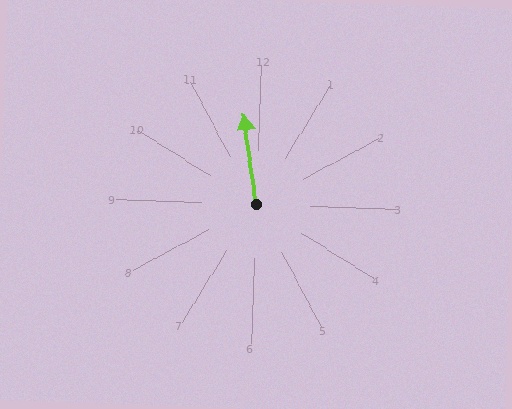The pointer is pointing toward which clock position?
Roughly 12 o'clock.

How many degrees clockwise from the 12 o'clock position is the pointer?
Approximately 350 degrees.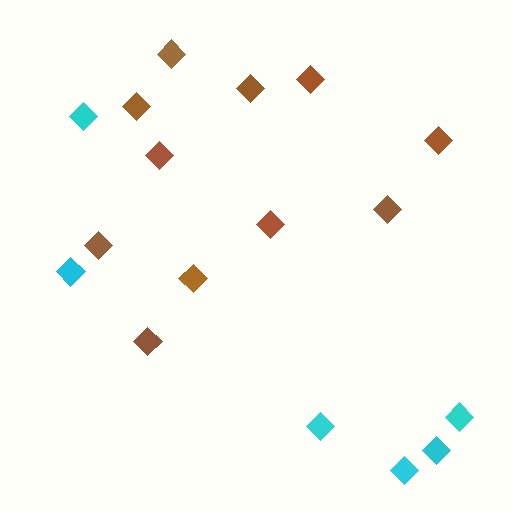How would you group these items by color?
There are 2 groups: one group of cyan diamonds (6) and one group of brown diamonds (11).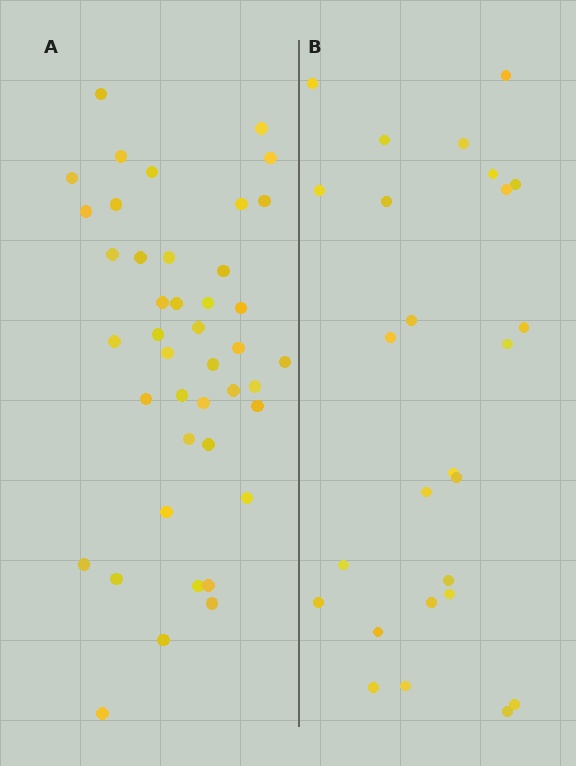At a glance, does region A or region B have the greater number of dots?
Region A (the left region) has more dots.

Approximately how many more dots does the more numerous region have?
Region A has approximately 15 more dots than region B.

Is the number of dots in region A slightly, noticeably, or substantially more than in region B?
Region A has substantially more. The ratio is roughly 1.6 to 1.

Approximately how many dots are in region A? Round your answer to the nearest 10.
About 40 dots. (The exact count is 42, which rounds to 40.)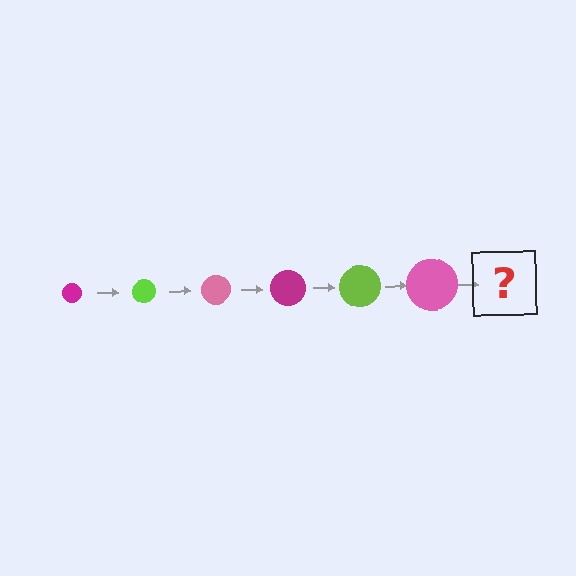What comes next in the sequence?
The next element should be a magenta circle, larger than the previous one.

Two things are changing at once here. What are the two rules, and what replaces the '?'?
The two rules are that the circle grows larger each step and the color cycles through magenta, lime, and pink. The '?' should be a magenta circle, larger than the previous one.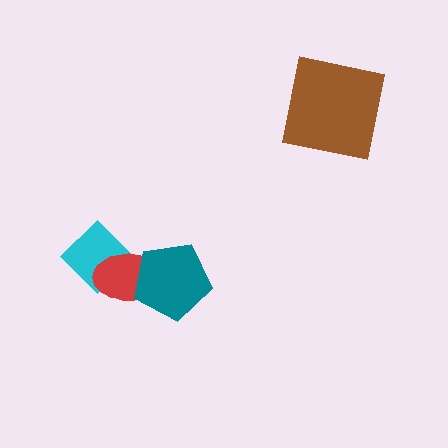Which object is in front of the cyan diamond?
The red ellipse is in front of the cyan diamond.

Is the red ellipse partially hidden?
Yes, it is partially covered by another shape.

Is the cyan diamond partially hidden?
Yes, it is partially covered by another shape.